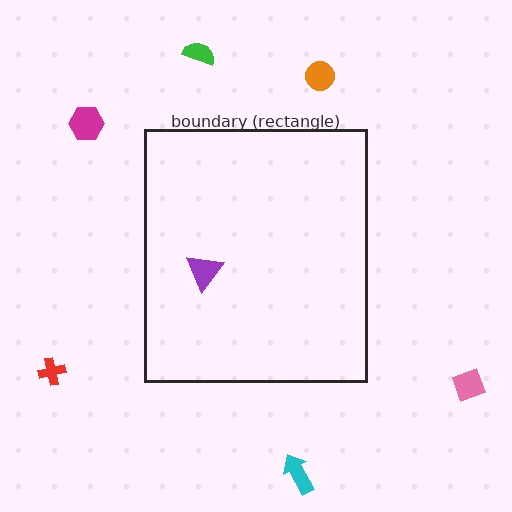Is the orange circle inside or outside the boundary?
Outside.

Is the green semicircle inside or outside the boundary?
Outside.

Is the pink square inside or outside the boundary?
Outside.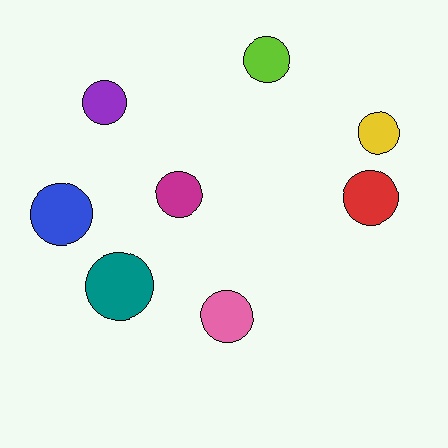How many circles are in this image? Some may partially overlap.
There are 8 circles.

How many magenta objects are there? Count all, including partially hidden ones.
There is 1 magenta object.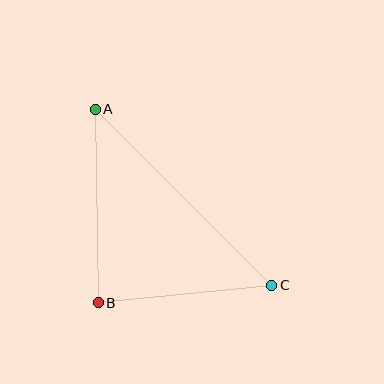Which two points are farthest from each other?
Points A and C are farthest from each other.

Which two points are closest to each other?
Points B and C are closest to each other.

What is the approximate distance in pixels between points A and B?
The distance between A and B is approximately 194 pixels.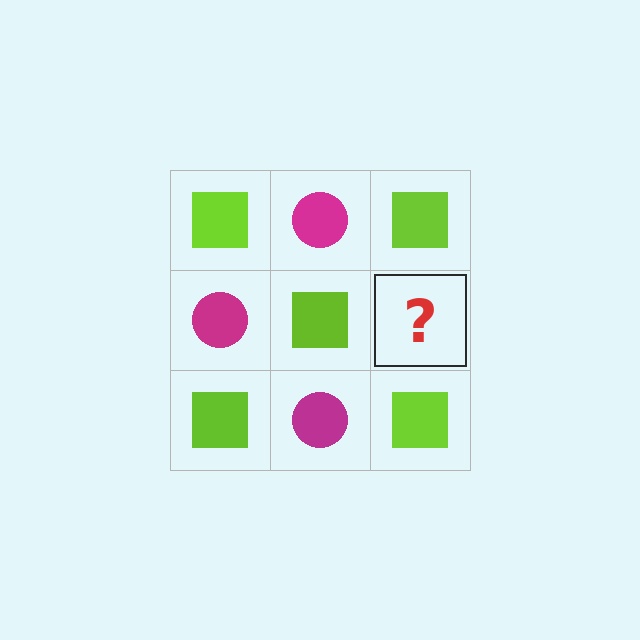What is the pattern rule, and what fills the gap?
The rule is that it alternates lime square and magenta circle in a checkerboard pattern. The gap should be filled with a magenta circle.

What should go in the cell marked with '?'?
The missing cell should contain a magenta circle.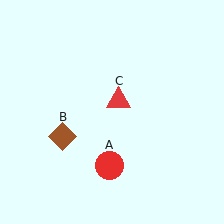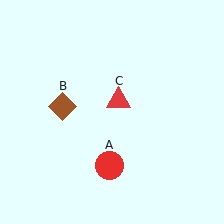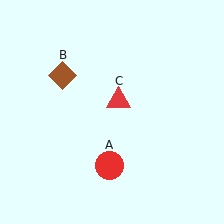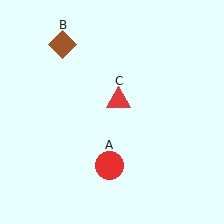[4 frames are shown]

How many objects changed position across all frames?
1 object changed position: brown diamond (object B).